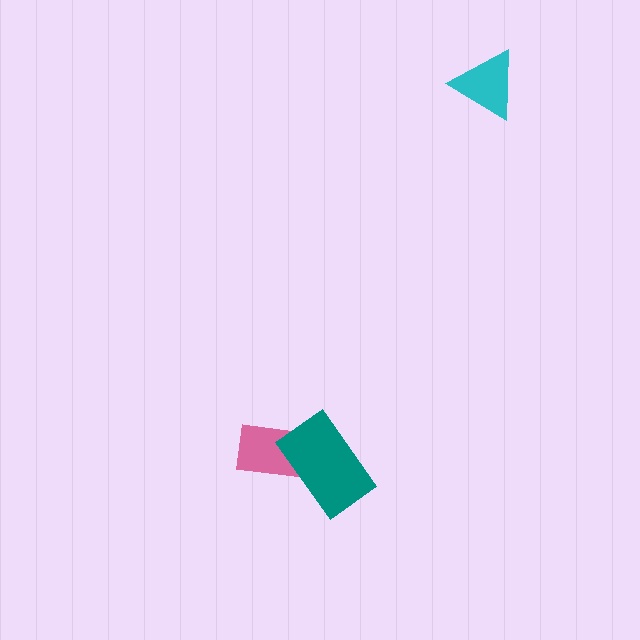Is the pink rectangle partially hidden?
Yes, it is partially covered by another shape.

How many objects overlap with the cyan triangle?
0 objects overlap with the cyan triangle.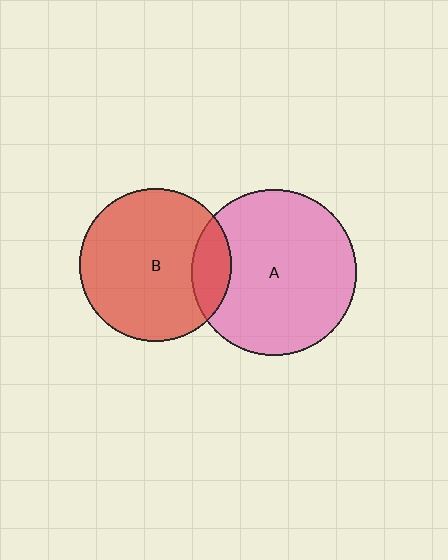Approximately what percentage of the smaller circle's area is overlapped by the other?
Approximately 15%.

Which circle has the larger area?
Circle A (pink).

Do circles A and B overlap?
Yes.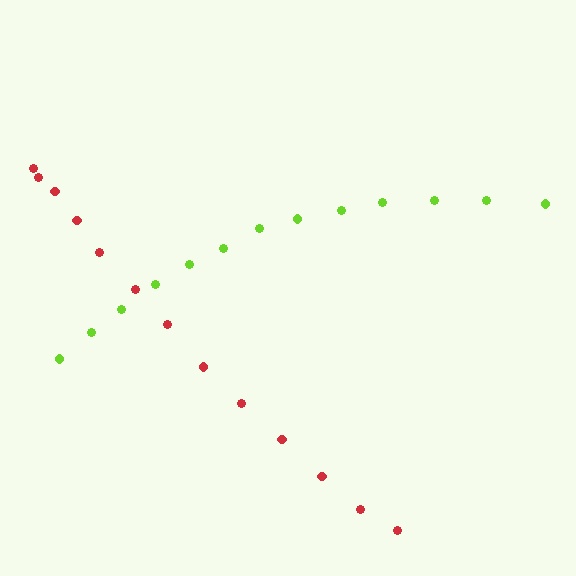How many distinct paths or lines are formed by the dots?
There are 2 distinct paths.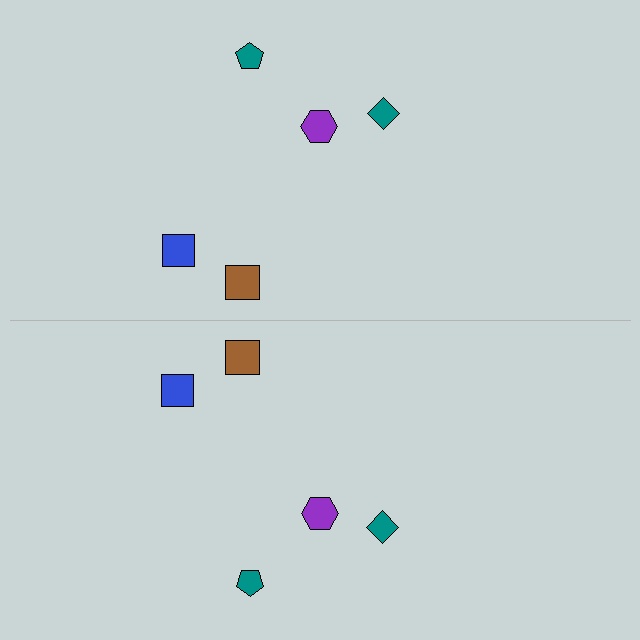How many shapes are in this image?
There are 10 shapes in this image.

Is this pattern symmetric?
Yes, this pattern has bilateral (reflection) symmetry.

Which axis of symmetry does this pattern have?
The pattern has a horizontal axis of symmetry running through the center of the image.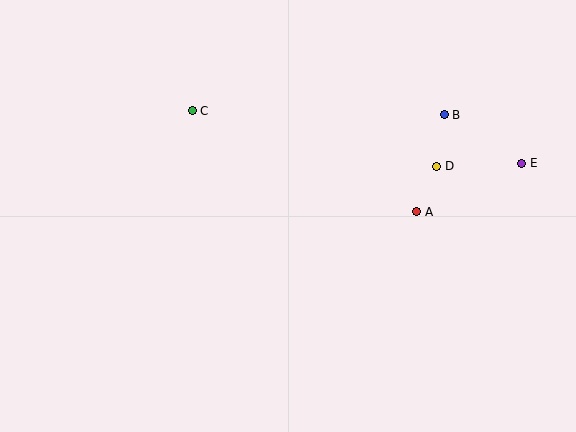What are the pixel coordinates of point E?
Point E is at (522, 163).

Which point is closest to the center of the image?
Point A at (417, 212) is closest to the center.